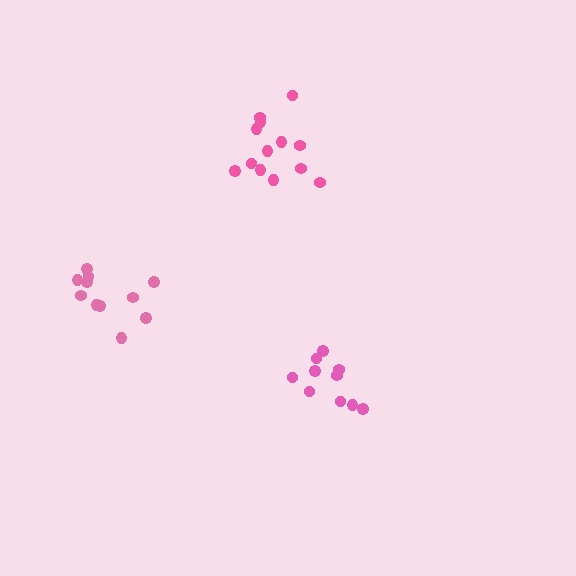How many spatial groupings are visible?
There are 3 spatial groupings.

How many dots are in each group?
Group 1: 10 dots, Group 2: 13 dots, Group 3: 11 dots (34 total).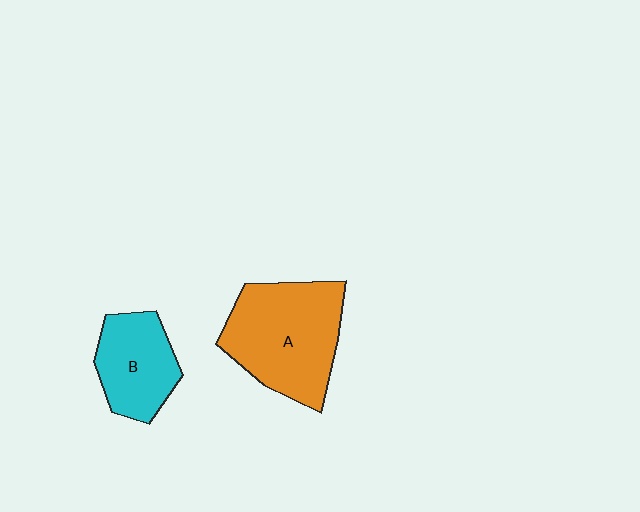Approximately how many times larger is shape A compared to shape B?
Approximately 1.6 times.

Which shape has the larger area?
Shape A (orange).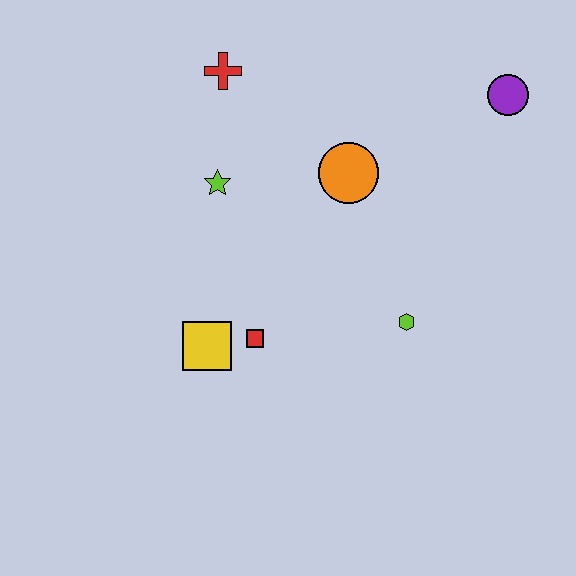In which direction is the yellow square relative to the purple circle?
The yellow square is to the left of the purple circle.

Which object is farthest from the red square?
The purple circle is farthest from the red square.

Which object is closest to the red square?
The yellow square is closest to the red square.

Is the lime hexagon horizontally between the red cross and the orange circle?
No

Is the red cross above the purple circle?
Yes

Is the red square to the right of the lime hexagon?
No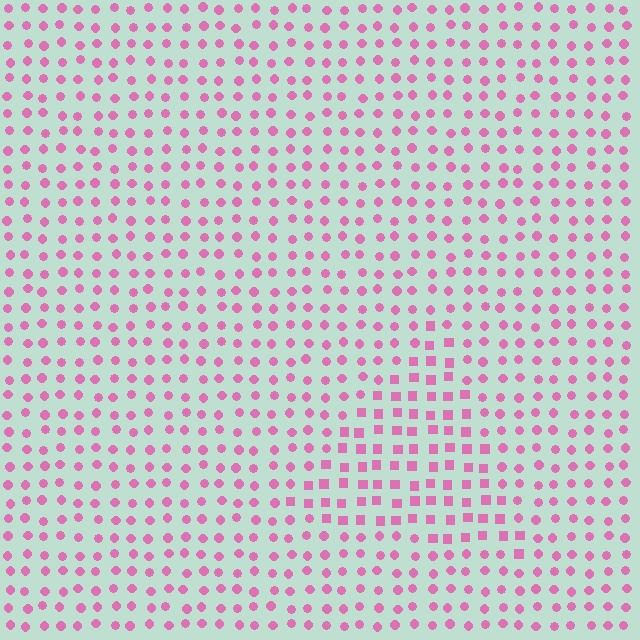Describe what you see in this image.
The image is filled with small pink elements arranged in a uniform grid. A triangle-shaped region contains squares, while the surrounding area contains circles. The boundary is defined purely by the change in element shape.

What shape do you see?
I see a triangle.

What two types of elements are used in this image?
The image uses squares inside the triangle region and circles outside it.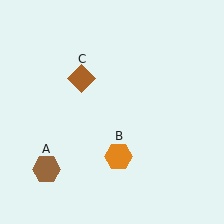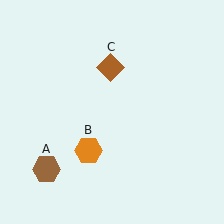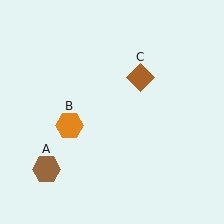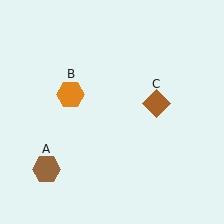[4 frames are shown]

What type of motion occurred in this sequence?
The orange hexagon (object B), brown diamond (object C) rotated clockwise around the center of the scene.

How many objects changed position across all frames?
2 objects changed position: orange hexagon (object B), brown diamond (object C).